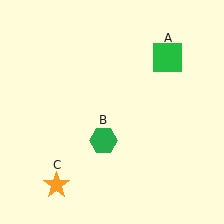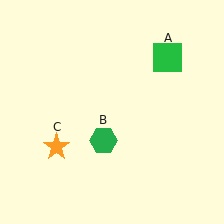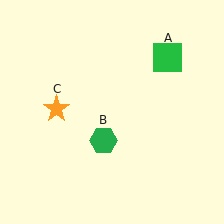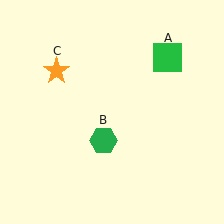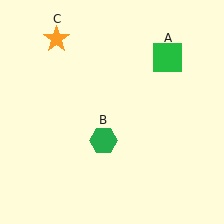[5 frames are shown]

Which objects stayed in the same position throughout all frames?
Green square (object A) and green hexagon (object B) remained stationary.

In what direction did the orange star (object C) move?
The orange star (object C) moved up.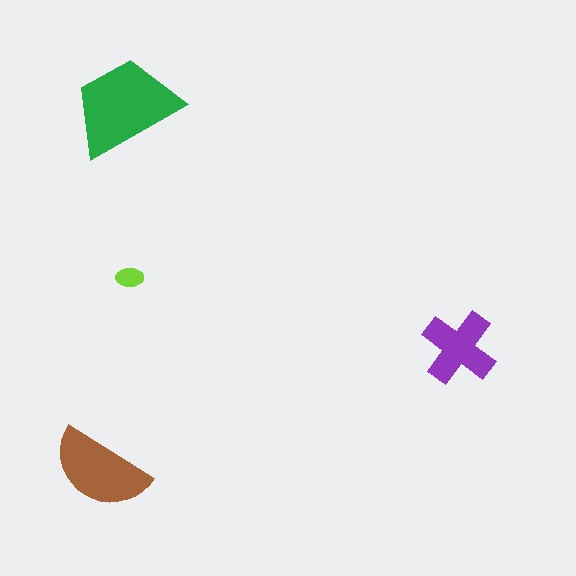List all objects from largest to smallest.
The green trapezoid, the brown semicircle, the purple cross, the lime ellipse.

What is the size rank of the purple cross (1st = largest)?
3rd.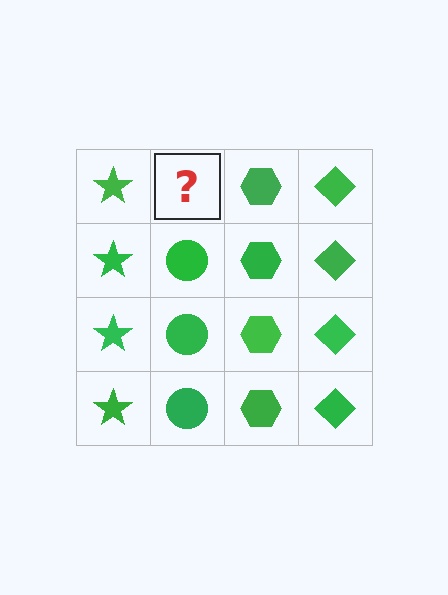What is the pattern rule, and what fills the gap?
The rule is that each column has a consistent shape. The gap should be filled with a green circle.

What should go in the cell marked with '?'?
The missing cell should contain a green circle.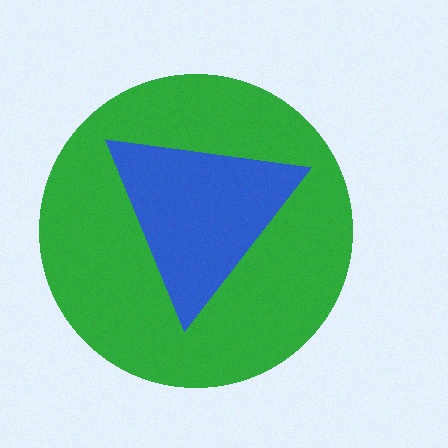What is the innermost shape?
The blue triangle.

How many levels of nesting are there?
2.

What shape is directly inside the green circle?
The blue triangle.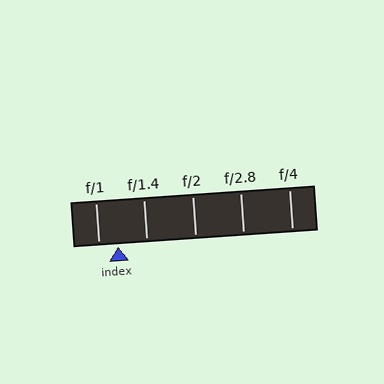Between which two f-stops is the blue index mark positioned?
The index mark is between f/1 and f/1.4.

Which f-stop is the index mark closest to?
The index mark is closest to f/1.